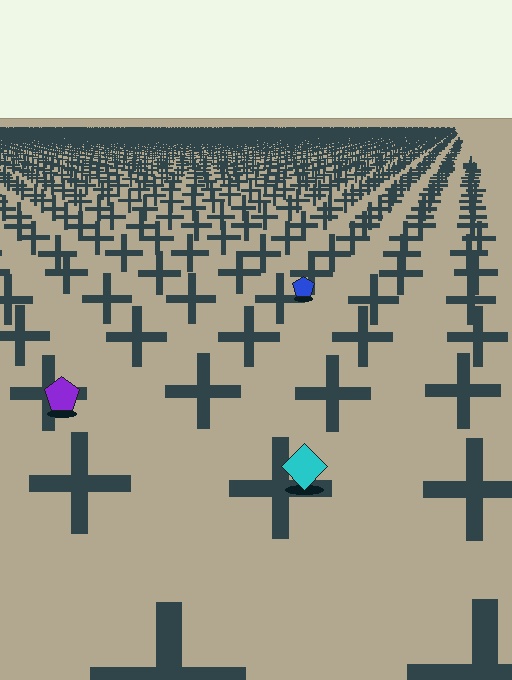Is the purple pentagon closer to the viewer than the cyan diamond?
No. The cyan diamond is closer — you can tell from the texture gradient: the ground texture is coarser near it.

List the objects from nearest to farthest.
From nearest to farthest: the cyan diamond, the purple pentagon, the blue pentagon.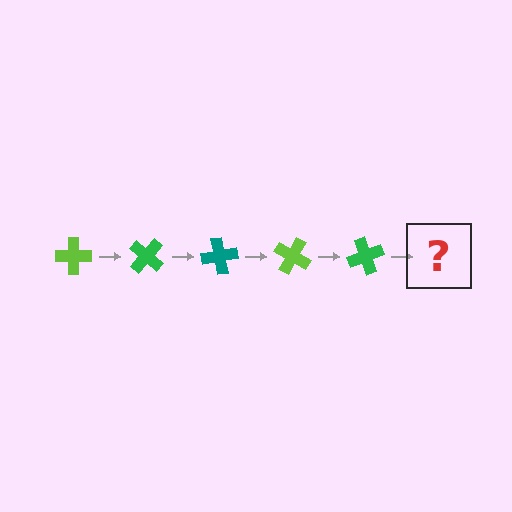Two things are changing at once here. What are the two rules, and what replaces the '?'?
The two rules are that it rotates 40 degrees each step and the color cycles through lime, green, and teal. The '?' should be a teal cross, rotated 200 degrees from the start.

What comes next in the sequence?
The next element should be a teal cross, rotated 200 degrees from the start.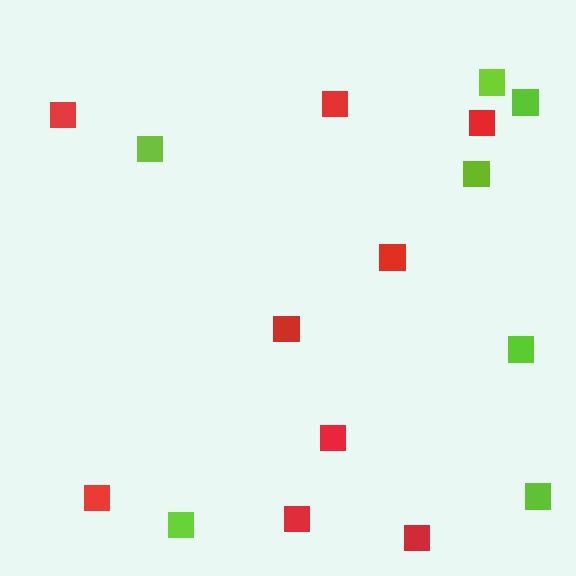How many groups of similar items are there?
There are 2 groups: one group of lime squares (7) and one group of red squares (9).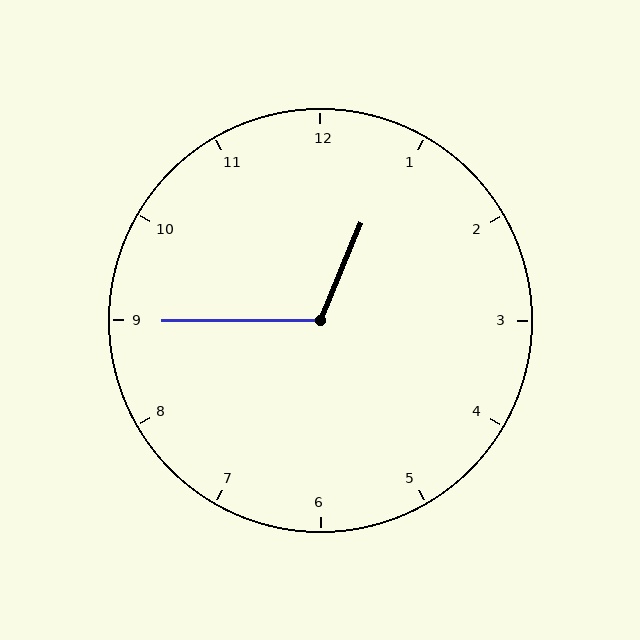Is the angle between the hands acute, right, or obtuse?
It is obtuse.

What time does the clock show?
12:45.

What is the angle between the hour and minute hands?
Approximately 112 degrees.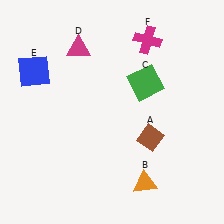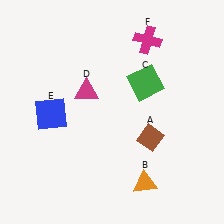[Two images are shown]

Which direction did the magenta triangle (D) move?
The magenta triangle (D) moved down.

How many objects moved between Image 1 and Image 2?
2 objects moved between the two images.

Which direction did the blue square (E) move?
The blue square (E) moved down.